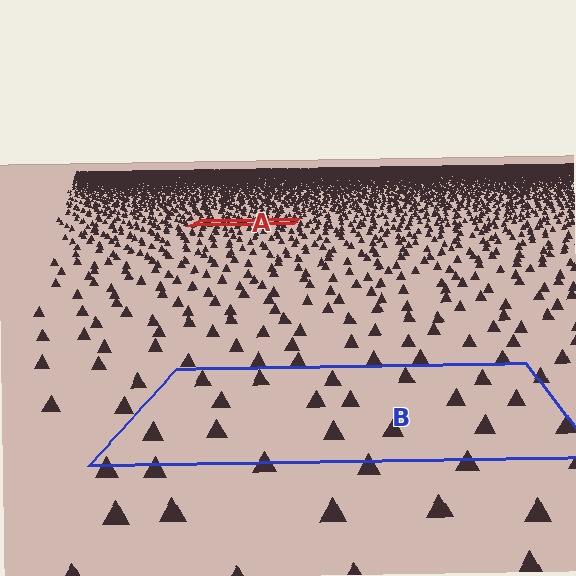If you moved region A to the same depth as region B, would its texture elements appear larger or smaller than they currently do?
They would appear larger. At a closer depth, the same texture elements are projected at a bigger on-screen size.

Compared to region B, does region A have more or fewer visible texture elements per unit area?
Region A has more texture elements per unit area — they are packed more densely because it is farther away.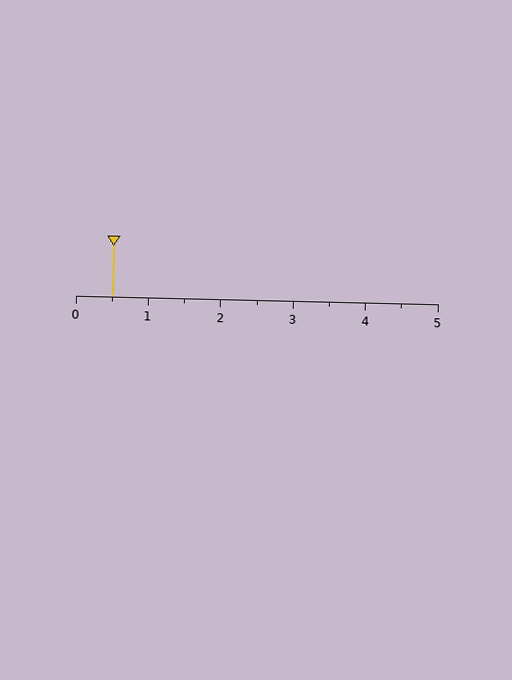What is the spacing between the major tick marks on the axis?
The major ticks are spaced 1 apart.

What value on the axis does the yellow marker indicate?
The marker indicates approximately 0.5.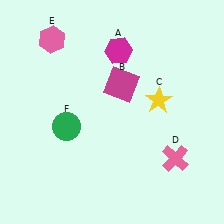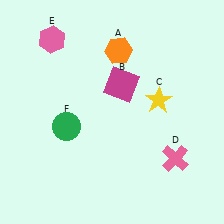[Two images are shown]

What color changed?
The hexagon (A) changed from magenta in Image 1 to orange in Image 2.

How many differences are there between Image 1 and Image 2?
There is 1 difference between the two images.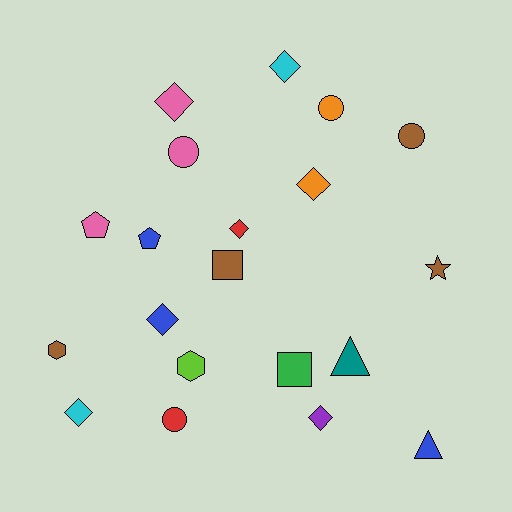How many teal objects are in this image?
There is 1 teal object.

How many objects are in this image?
There are 20 objects.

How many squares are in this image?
There are 2 squares.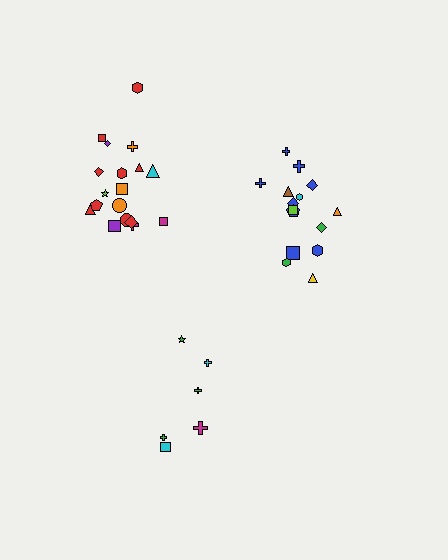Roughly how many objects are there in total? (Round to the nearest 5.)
Roughly 40 objects in total.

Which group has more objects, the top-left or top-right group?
The top-left group.